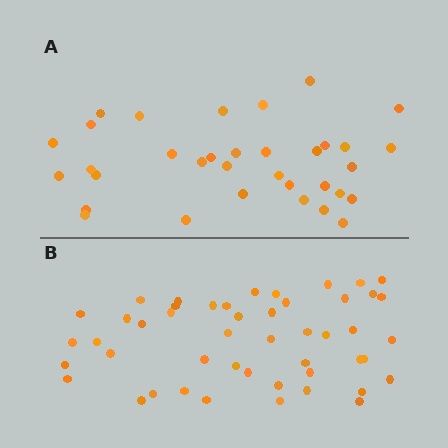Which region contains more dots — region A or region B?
Region B (the bottom region) has more dots.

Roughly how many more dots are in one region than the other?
Region B has approximately 15 more dots than region A.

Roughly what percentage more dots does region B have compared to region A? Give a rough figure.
About 40% more.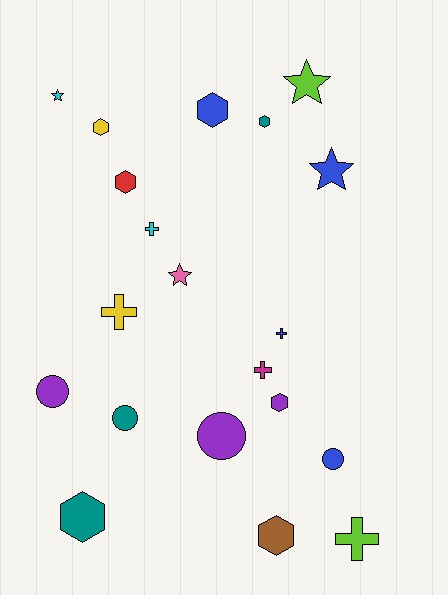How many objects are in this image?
There are 20 objects.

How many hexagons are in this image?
There are 7 hexagons.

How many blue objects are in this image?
There are 4 blue objects.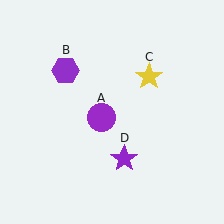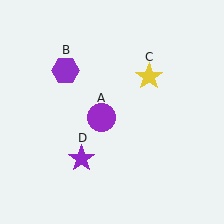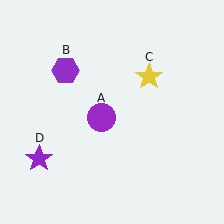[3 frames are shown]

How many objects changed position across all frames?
1 object changed position: purple star (object D).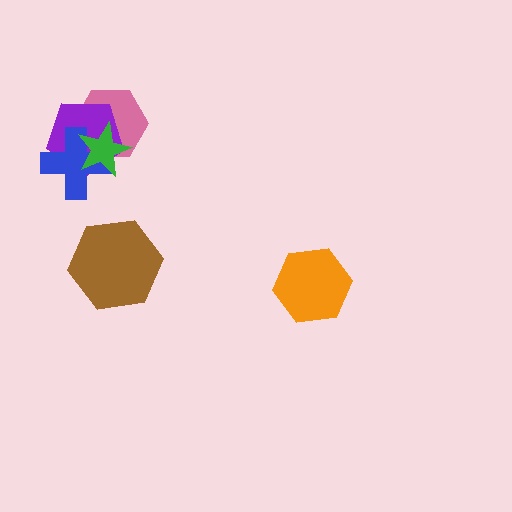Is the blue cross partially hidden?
Yes, it is partially covered by another shape.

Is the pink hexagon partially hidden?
Yes, it is partially covered by another shape.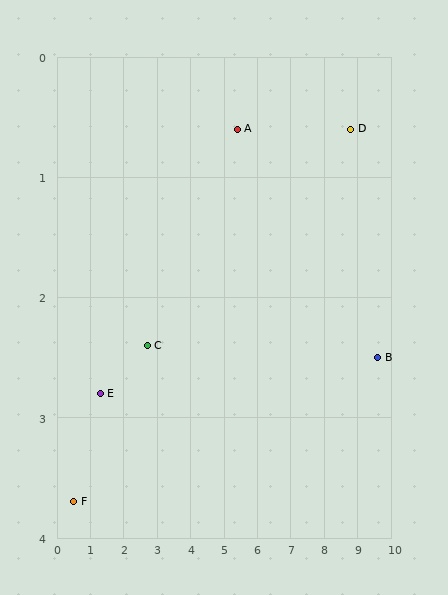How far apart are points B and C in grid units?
Points B and C are about 6.9 grid units apart.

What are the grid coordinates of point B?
Point B is at approximately (9.6, 2.5).